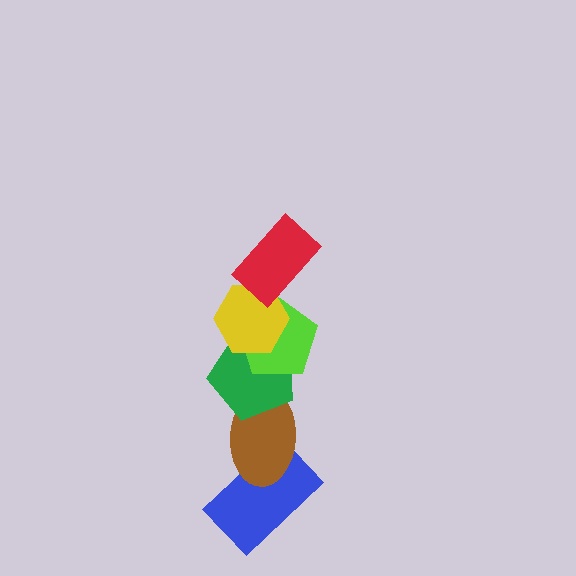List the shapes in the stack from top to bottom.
From top to bottom: the red rectangle, the yellow hexagon, the lime pentagon, the green pentagon, the brown ellipse, the blue rectangle.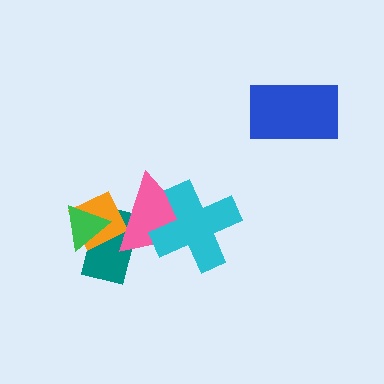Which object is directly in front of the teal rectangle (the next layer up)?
The orange diamond is directly in front of the teal rectangle.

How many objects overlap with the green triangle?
2 objects overlap with the green triangle.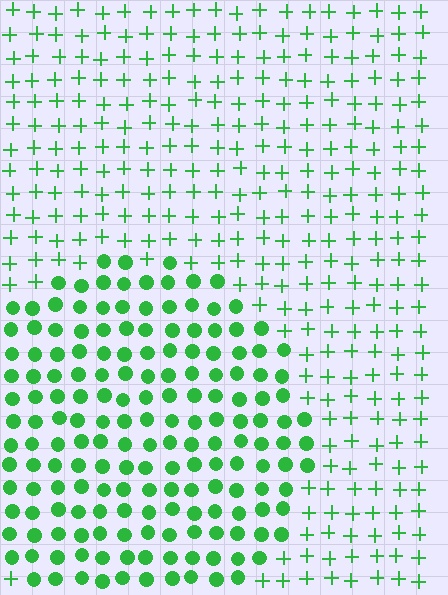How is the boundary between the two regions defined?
The boundary is defined by a change in element shape: circles inside vs. plus signs outside. All elements share the same color and spacing.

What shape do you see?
I see a circle.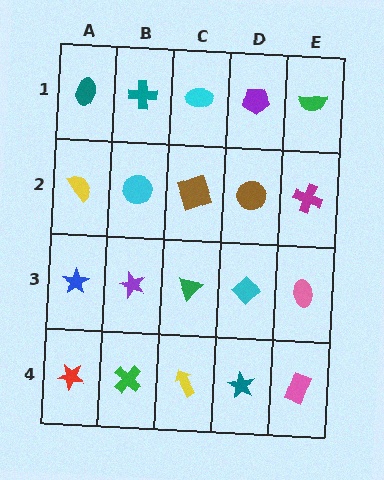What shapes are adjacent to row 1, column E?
A magenta cross (row 2, column E), a purple pentagon (row 1, column D).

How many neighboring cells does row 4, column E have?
2.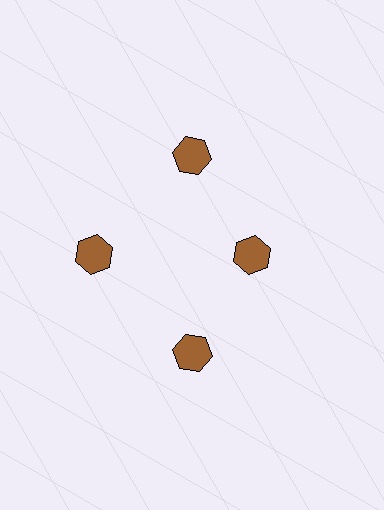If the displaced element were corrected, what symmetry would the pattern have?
It would have 4-fold rotational symmetry — the pattern would map onto itself every 90 degrees.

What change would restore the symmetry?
The symmetry would be restored by moving it outward, back onto the ring so that all 4 hexagons sit at equal angles and equal distance from the center.